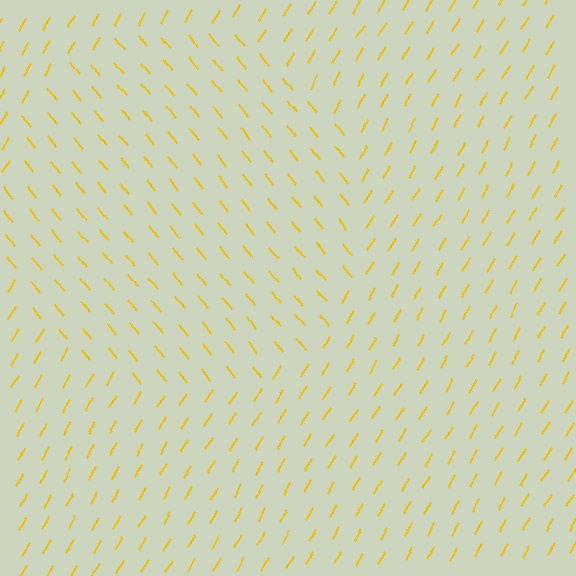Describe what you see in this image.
The image is filled with small yellow line segments. A circle region in the image has lines oriented differently from the surrounding lines, creating a visible texture boundary.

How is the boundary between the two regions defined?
The boundary is defined purely by a change in line orientation (approximately 70 degrees difference). All lines are the same color and thickness.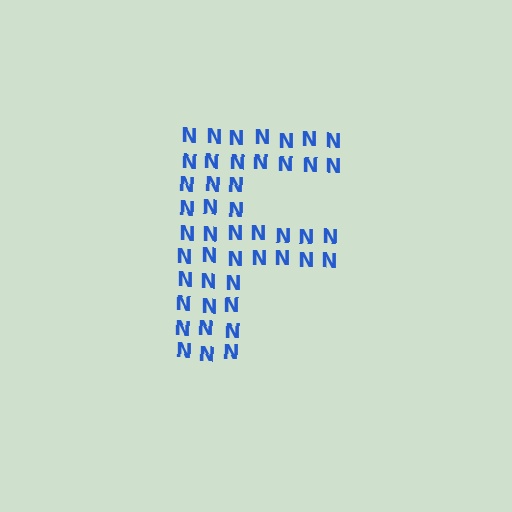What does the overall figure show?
The overall figure shows the letter F.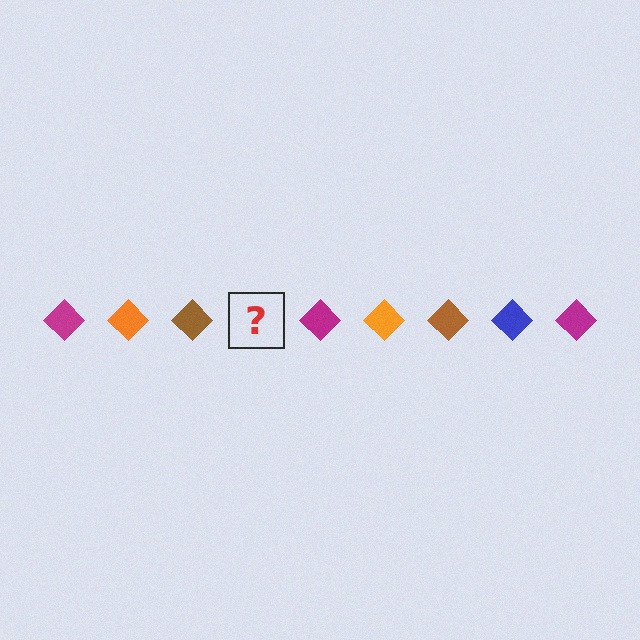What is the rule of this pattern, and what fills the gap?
The rule is that the pattern cycles through magenta, orange, brown, blue diamonds. The gap should be filled with a blue diamond.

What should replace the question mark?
The question mark should be replaced with a blue diamond.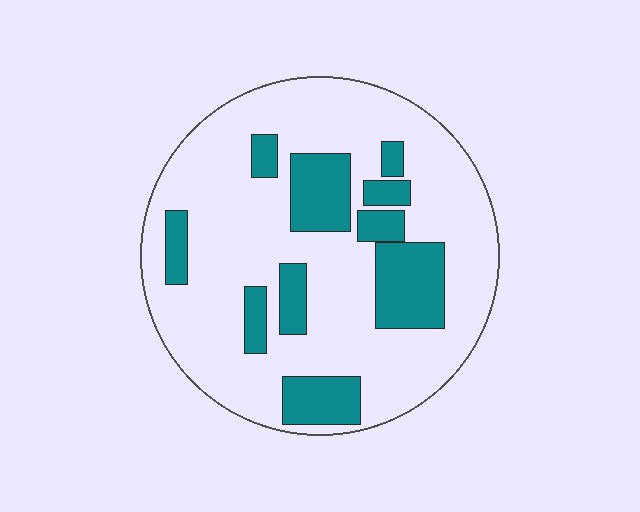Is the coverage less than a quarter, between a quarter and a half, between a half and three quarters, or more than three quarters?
Less than a quarter.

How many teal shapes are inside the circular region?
10.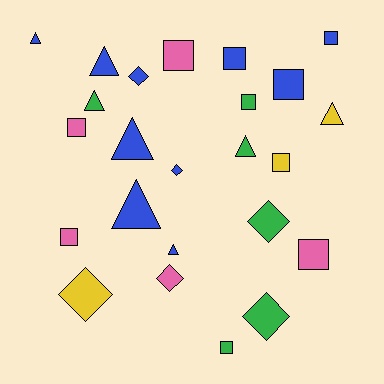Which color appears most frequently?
Blue, with 10 objects.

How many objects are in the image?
There are 24 objects.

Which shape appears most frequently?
Square, with 10 objects.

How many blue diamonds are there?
There are 2 blue diamonds.